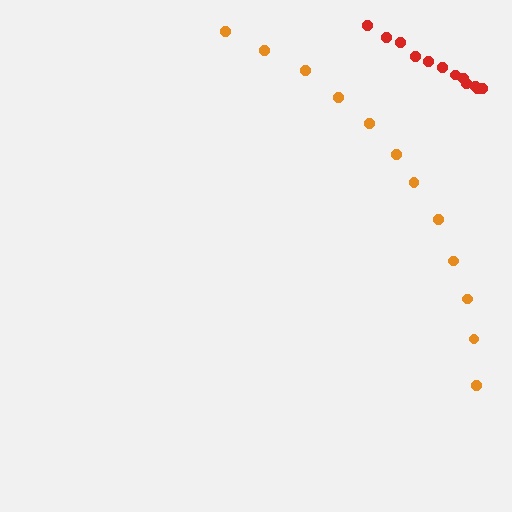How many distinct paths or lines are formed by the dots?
There are 2 distinct paths.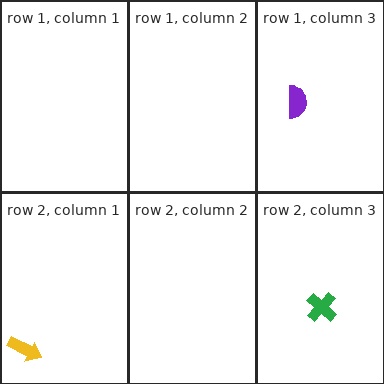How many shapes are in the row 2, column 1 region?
1.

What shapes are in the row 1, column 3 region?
The purple semicircle.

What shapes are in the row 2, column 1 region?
The yellow arrow.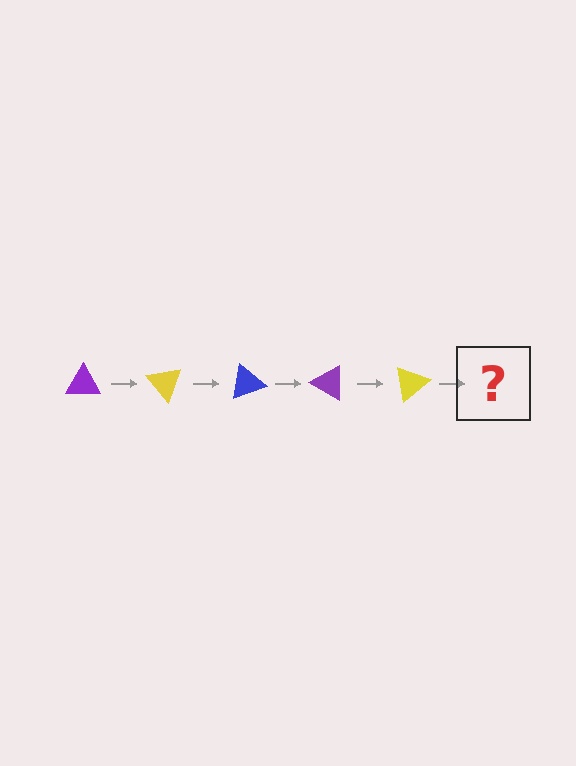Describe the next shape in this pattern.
It should be a blue triangle, rotated 250 degrees from the start.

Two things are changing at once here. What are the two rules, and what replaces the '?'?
The two rules are that it rotates 50 degrees each step and the color cycles through purple, yellow, and blue. The '?' should be a blue triangle, rotated 250 degrees from the start.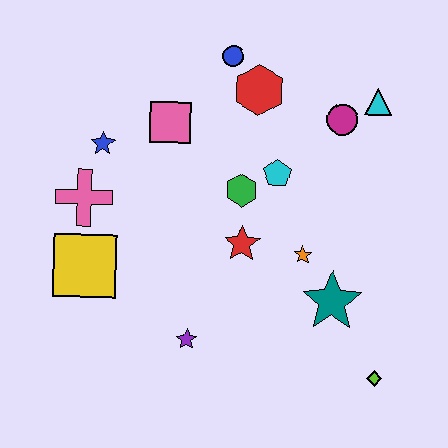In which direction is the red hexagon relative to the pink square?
The red hexagon is to the right of the pink square.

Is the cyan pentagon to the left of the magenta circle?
Yes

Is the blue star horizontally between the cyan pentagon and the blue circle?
No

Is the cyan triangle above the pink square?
Yes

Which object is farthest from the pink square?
The lime diamond is farthest from the pink square.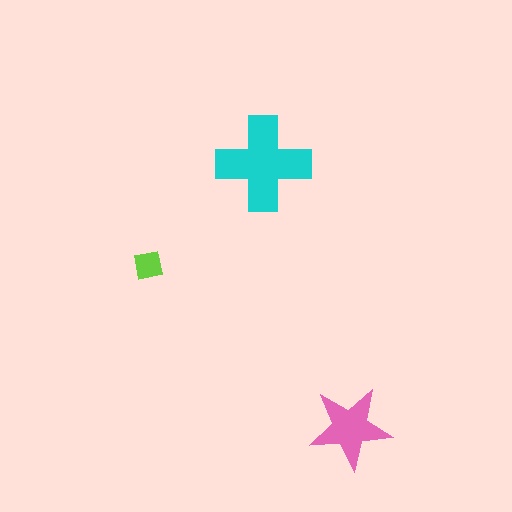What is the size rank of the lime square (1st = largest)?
3rd.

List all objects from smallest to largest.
The lime square, the pink star, the cyan cross.